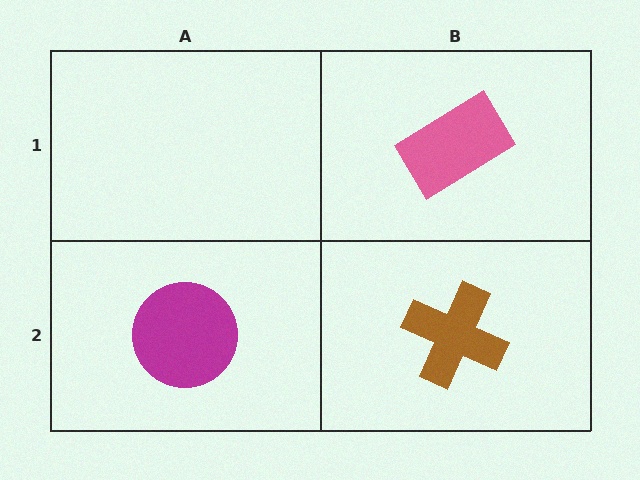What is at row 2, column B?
A brown cross.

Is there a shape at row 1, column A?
No, that cell is empty.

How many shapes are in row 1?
1 shape.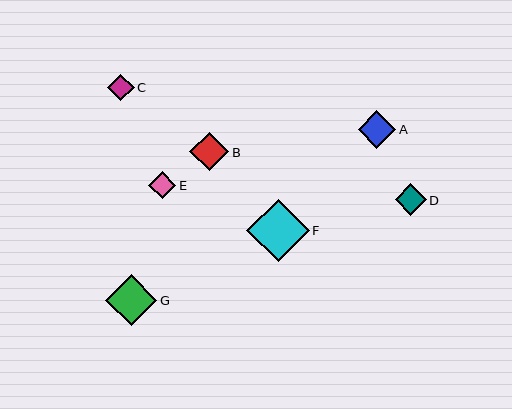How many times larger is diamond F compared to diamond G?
Diamond F is approximately 1.2 times the size of diamond G.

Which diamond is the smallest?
Diamond C is the smallest with a size of approximately 26 pixels.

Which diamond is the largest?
Diamond F is the largest with a size of approximately 62 pixels.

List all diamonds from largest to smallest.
From largest to smallest: F, G, B, A, D, E, C.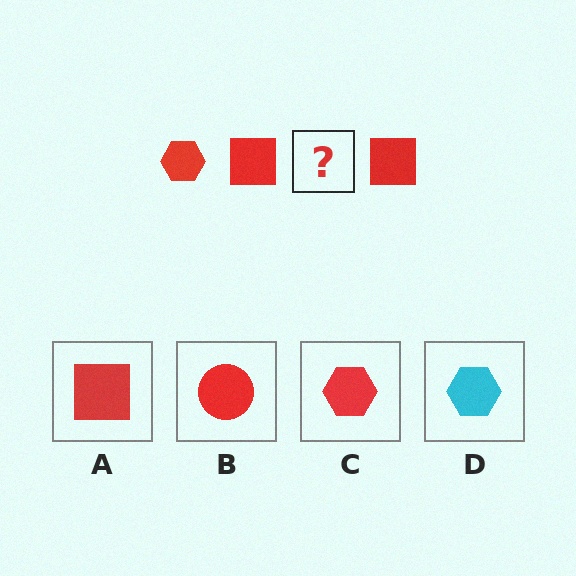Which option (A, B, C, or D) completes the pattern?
C.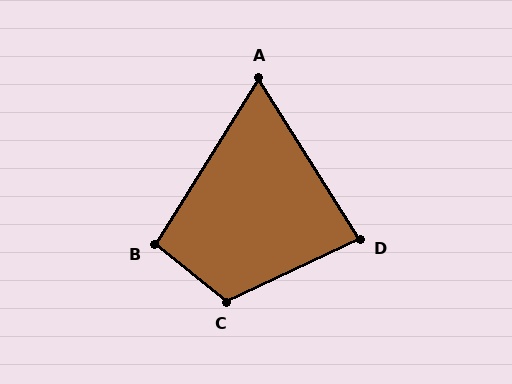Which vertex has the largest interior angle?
C, at approximately 116 degrees.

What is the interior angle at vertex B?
Approximately 97 degrees (obtuse).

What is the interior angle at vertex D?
Approximately 83 degrees (acute).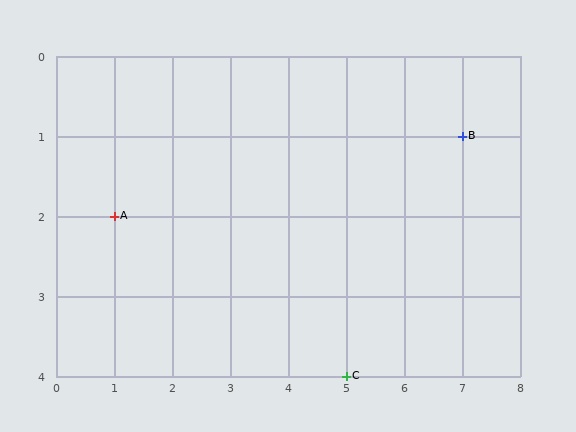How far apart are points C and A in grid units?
Points C and A are 4 columns and 2 rows apart (about 4.5 grid units diagonally).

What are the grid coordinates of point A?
Point A is at grid coordinates (1, 2).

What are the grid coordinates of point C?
Point C is at grid coordinates (5, 4).